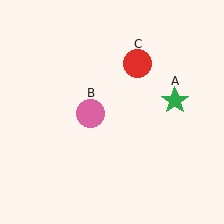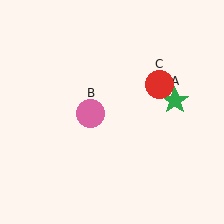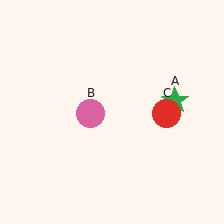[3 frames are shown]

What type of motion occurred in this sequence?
The red circle (object C) rotated clockwise around the center of the scene.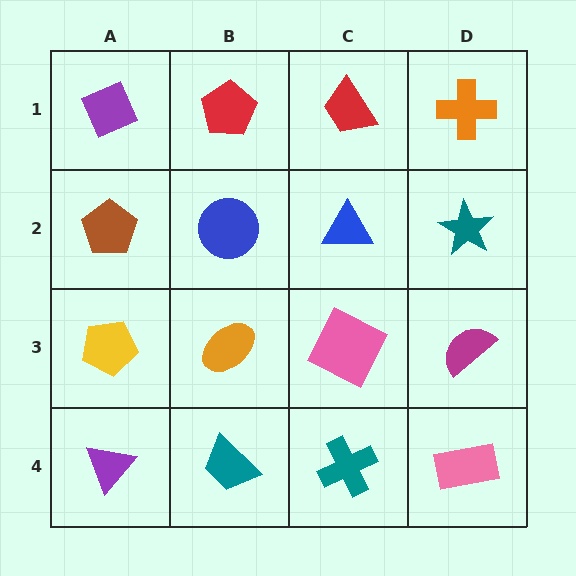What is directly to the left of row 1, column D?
A red trapezoid.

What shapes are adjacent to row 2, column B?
A red pentagon (row 1, column B), an orange ellipse (row 3, column B), a brown pentagon (row 2, column A), a blue triangle (row 2, column C).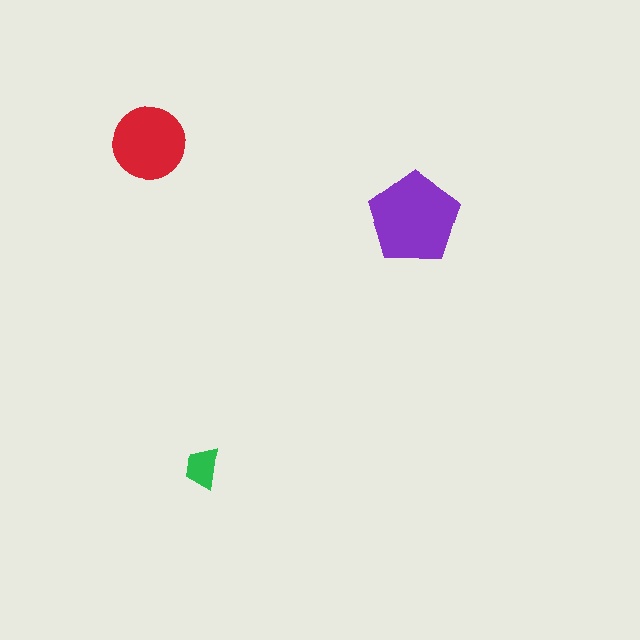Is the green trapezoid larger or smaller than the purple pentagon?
Smaller.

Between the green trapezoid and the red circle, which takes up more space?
The red circle.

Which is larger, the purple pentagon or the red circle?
The purple pentagon.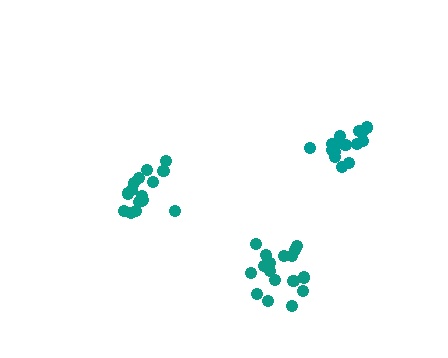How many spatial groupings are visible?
There are 3 spatial groupings.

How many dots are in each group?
Group 1: 16 dots, Group 2: 17 dots, Group 3: 15 dots (48 total).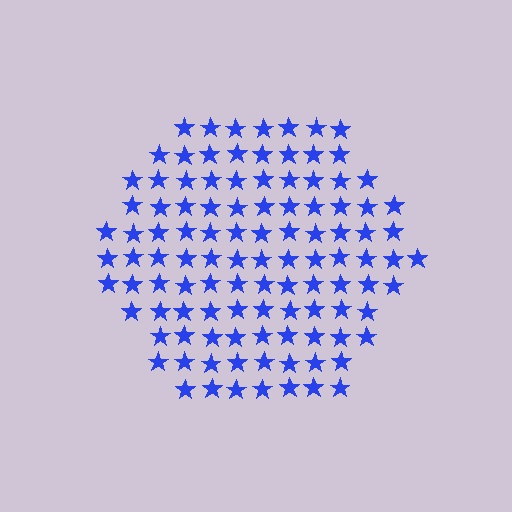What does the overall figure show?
The overall figure shows a hexagon.